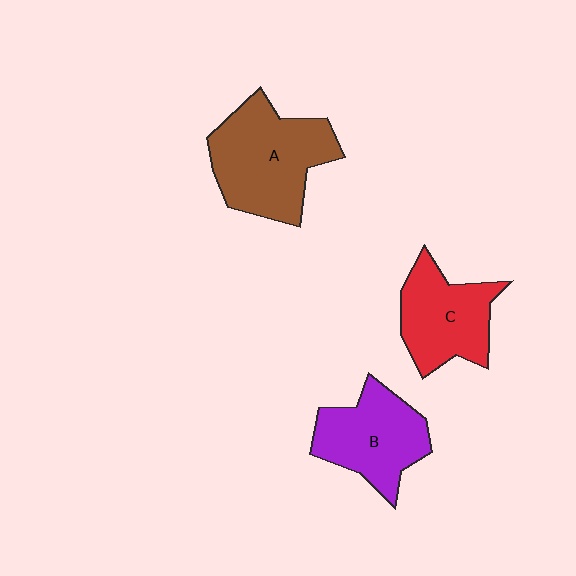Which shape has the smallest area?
Shape C (red).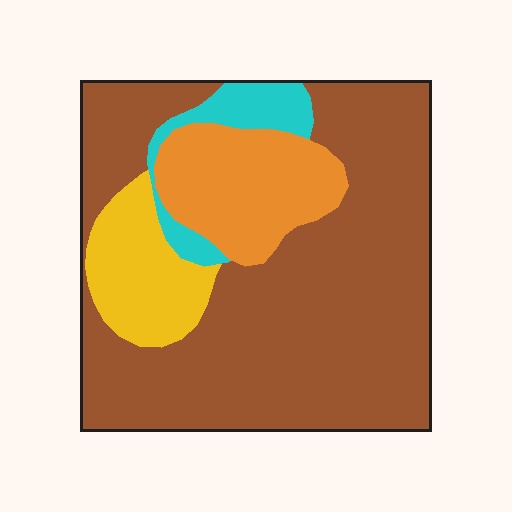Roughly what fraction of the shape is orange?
Orange takes up about one sixth (1/6) of the shape.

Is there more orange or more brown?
Brown.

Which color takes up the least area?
Cyan, at roughly 5%.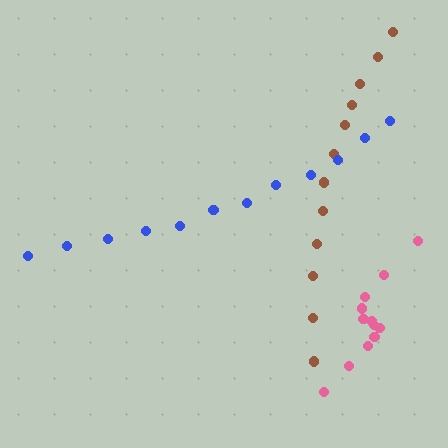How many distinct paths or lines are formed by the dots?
There are 3 distinct paths.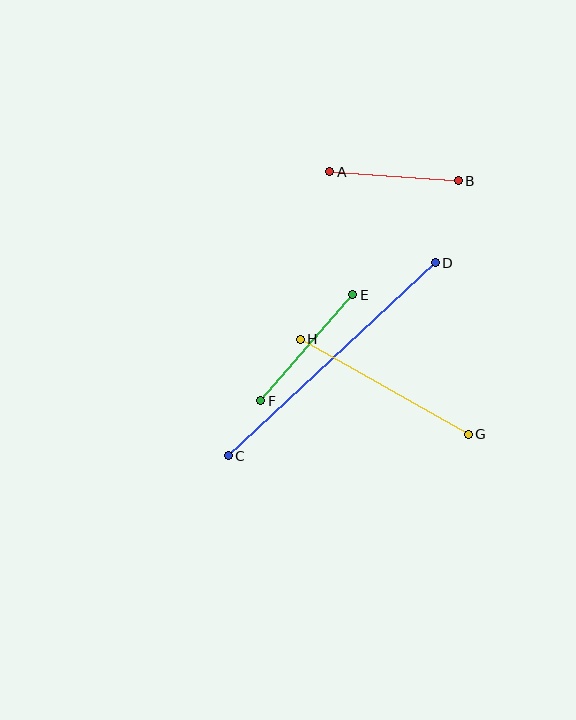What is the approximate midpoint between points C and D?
The midpoint is at approximately (332, 359) pixels.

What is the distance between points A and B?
The distance is approximately 129 pixels.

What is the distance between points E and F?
The distance is approximately 140 pixels.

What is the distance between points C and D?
The distance is approximately 283 pixels.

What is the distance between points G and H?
The distance is approximately 193 pixels.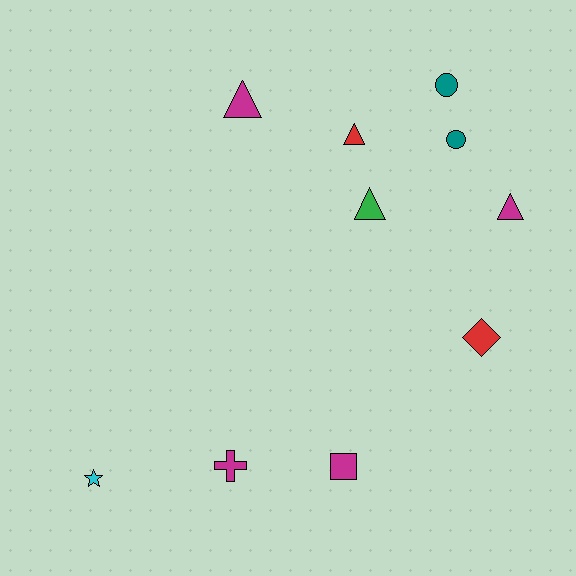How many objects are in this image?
There are 10 objects.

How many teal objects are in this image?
There are 2 teal objects.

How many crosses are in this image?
There is 1 cross.